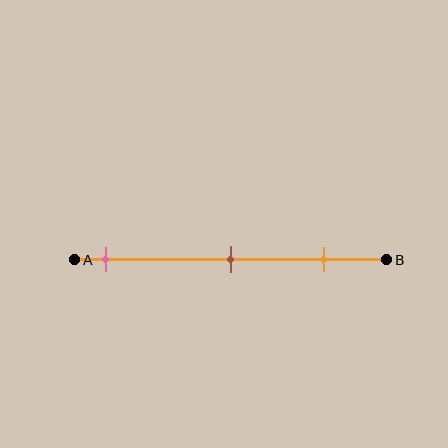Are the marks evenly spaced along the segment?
Yes, the marks are approximately evenly spaced.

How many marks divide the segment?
There are 3 marks dividing the segment.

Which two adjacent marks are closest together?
The brown and orange marks are the closest adjacent pair.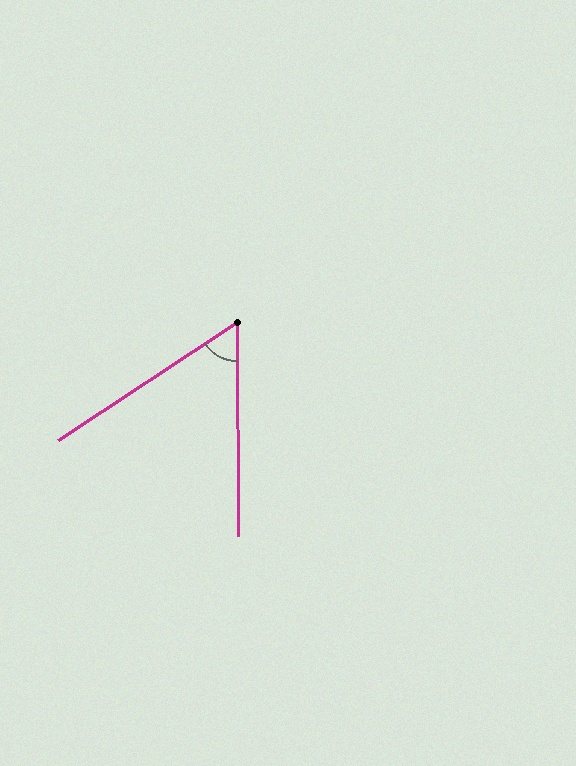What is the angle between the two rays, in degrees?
Approximately 57 degrees.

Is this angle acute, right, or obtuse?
It is acute.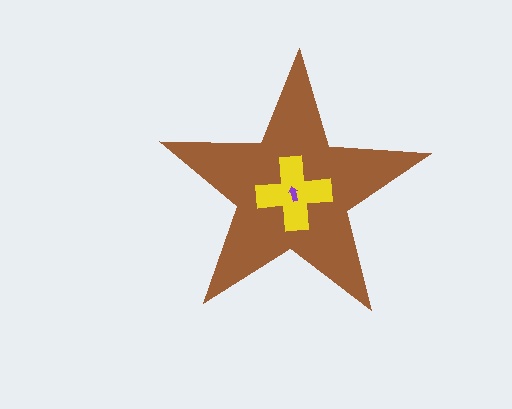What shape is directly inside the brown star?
The yellow cross.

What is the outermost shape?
The brown star.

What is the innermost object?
The purple arrow.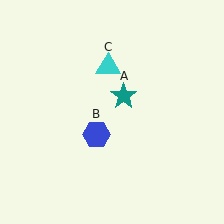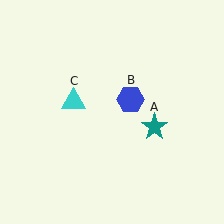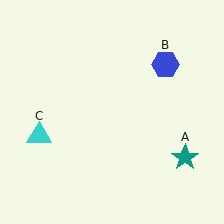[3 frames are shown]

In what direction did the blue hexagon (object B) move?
The blue hexagon (object B) moved up and to the right.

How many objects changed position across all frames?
3 objects changed position: teal star (object A), blue hexagon (object B), cyan triangle (object C).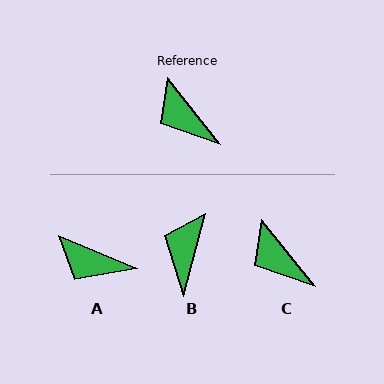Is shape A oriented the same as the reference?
No, it is off by about 29 degrees.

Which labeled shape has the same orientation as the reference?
C.